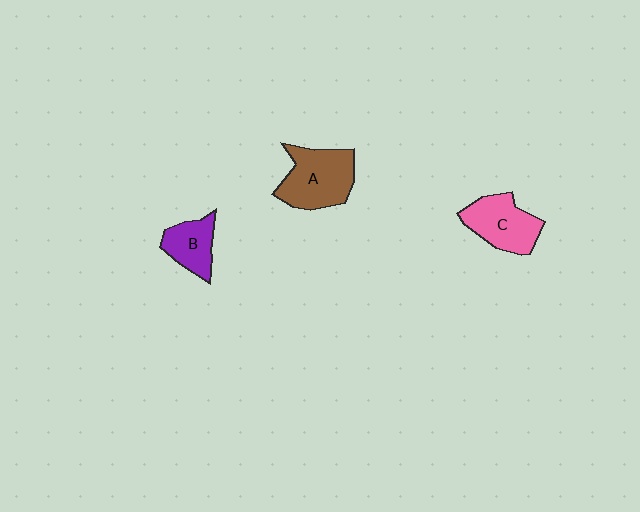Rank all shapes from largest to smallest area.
From largest to smallest: A (brown), C (pink), B (purple).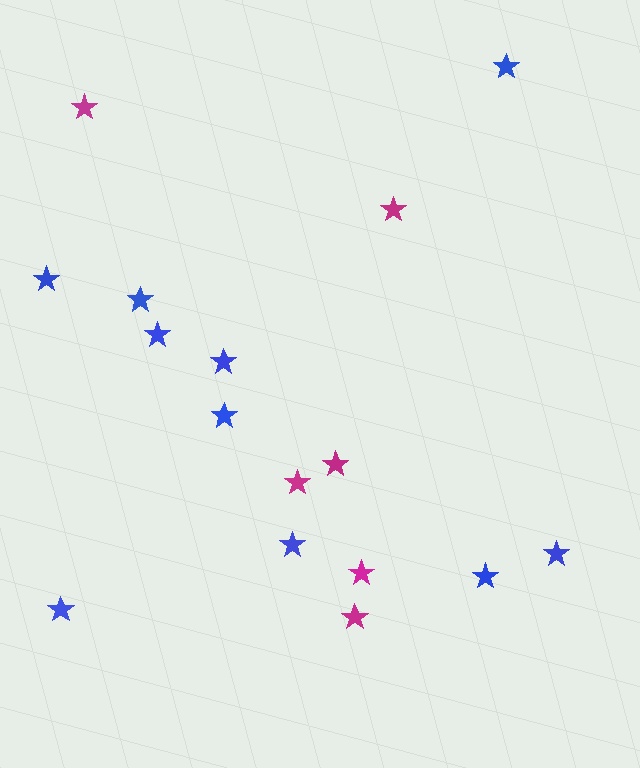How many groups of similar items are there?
There are 2 groups: one group of blue stars (10) and one group of magenta stars (6).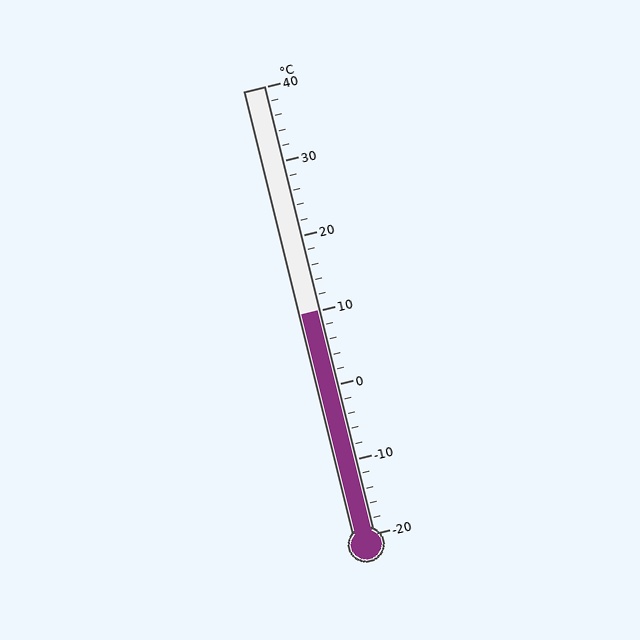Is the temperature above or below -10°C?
The temperature is above -10°C.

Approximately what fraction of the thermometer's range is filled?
The thermometer is filled to approximately 50% of its range.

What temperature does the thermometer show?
The thermometer shows approximately 10°C.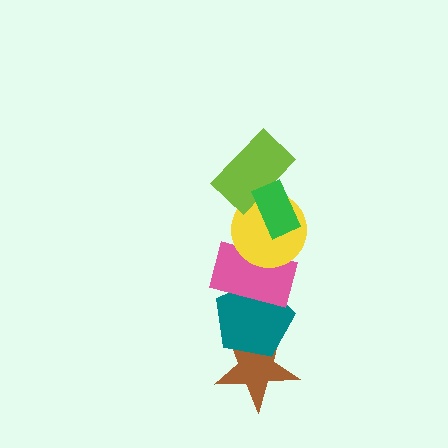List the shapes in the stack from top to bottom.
From top to bottom: the green rectangle, the lime rectangle, the yellow circle, the pink rectangle, the teal pentagon, the brown star.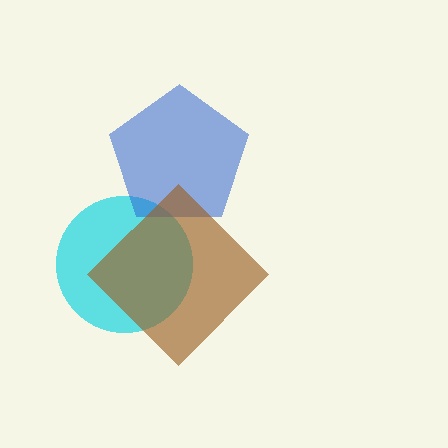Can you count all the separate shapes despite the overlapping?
Yes, there are 3 separate shapes.